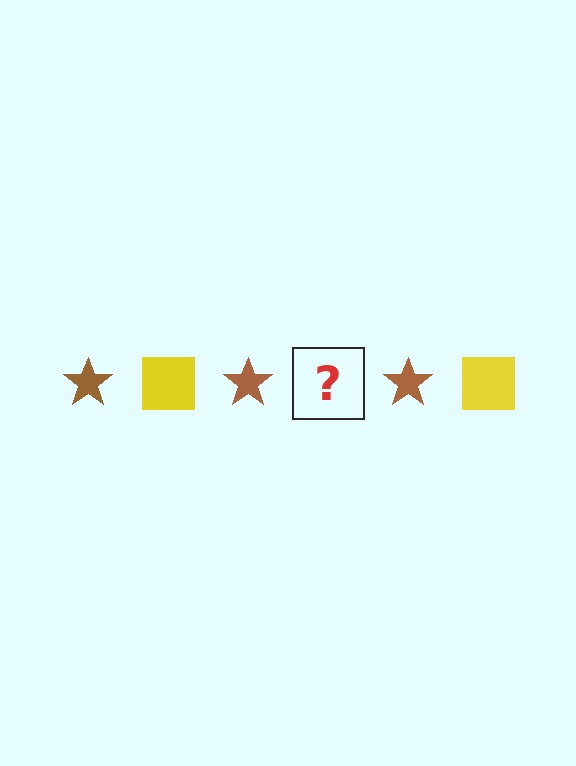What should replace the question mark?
The question mark should be replaced with a yellow square.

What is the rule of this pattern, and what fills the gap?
The rule is that the pattern alternates between brown star and yellow square. The gap should be filled with a yellow square.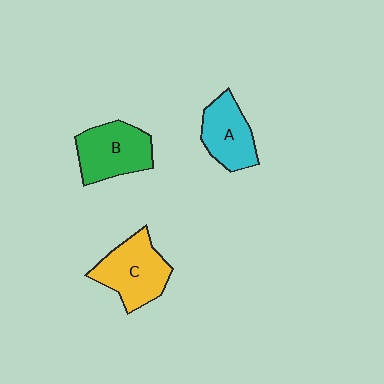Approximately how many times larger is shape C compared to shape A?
Approximately 1.3 times.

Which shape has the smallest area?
Shape A (cyan).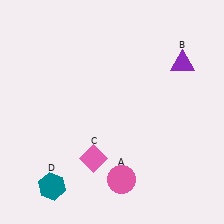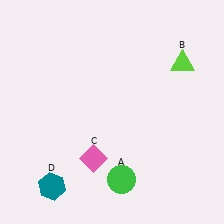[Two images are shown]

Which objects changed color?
A changed from pink to green. B changed from purple to lime.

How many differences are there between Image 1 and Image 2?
There are 2 differences between the two images.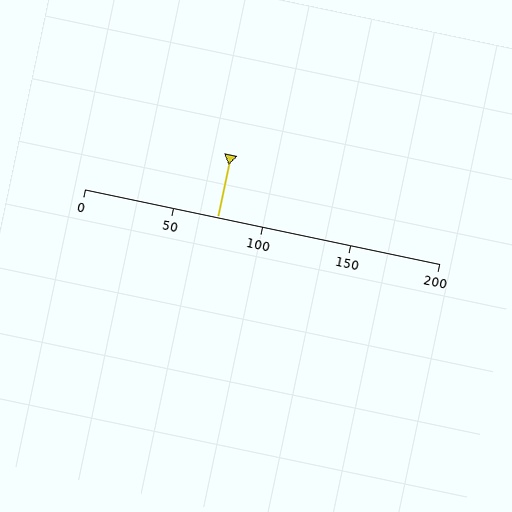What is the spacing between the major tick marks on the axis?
The major ticks are spaced 50 apart.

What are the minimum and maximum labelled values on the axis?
The axis runs from 0 to 200.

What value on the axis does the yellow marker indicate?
The marker indicates approximately 75.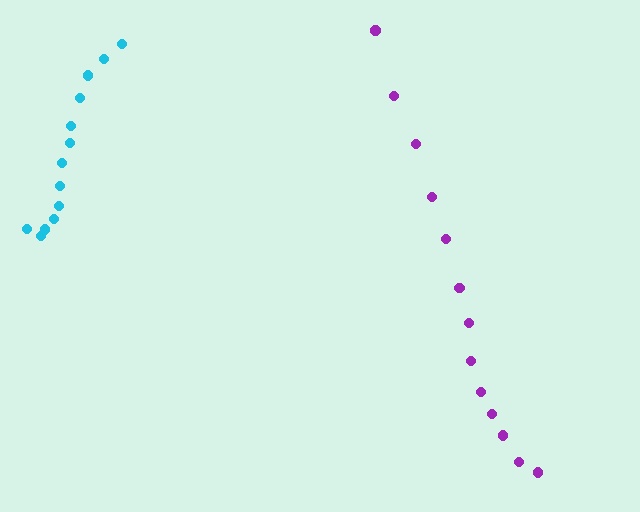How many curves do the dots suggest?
There are 2 distinct paths.